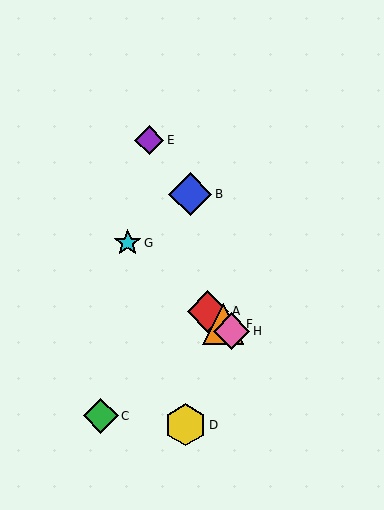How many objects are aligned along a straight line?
4 objects (A, F, G, H) are aligned along a straight line.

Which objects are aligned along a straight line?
Objects A, F, G, H are aligned along a straight line.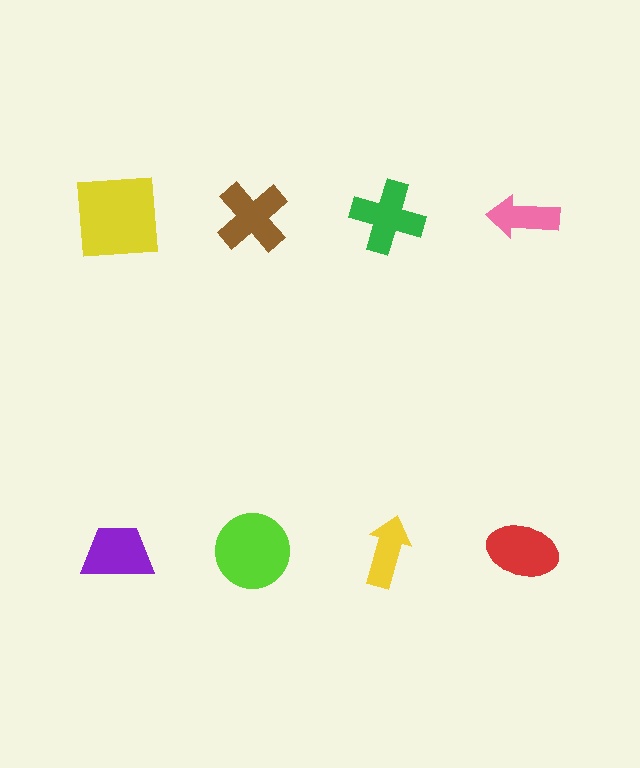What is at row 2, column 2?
A lime circle.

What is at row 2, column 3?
A yellow arrow.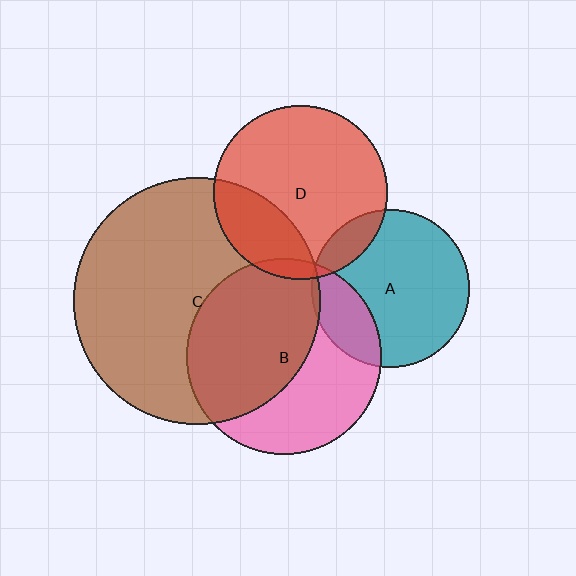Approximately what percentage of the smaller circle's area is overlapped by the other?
Approximately 10%.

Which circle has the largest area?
Circle C (brown).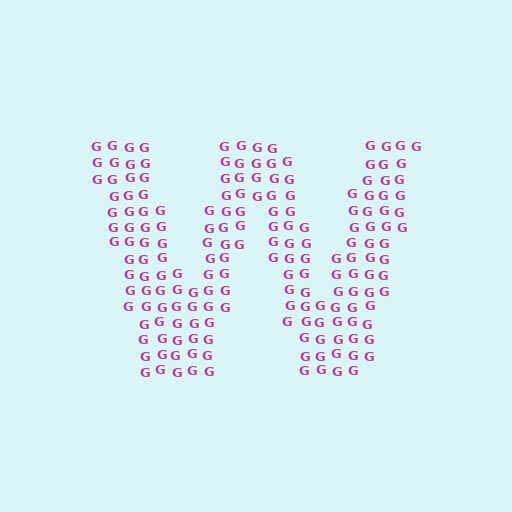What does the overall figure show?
The overall figure shows the letter W.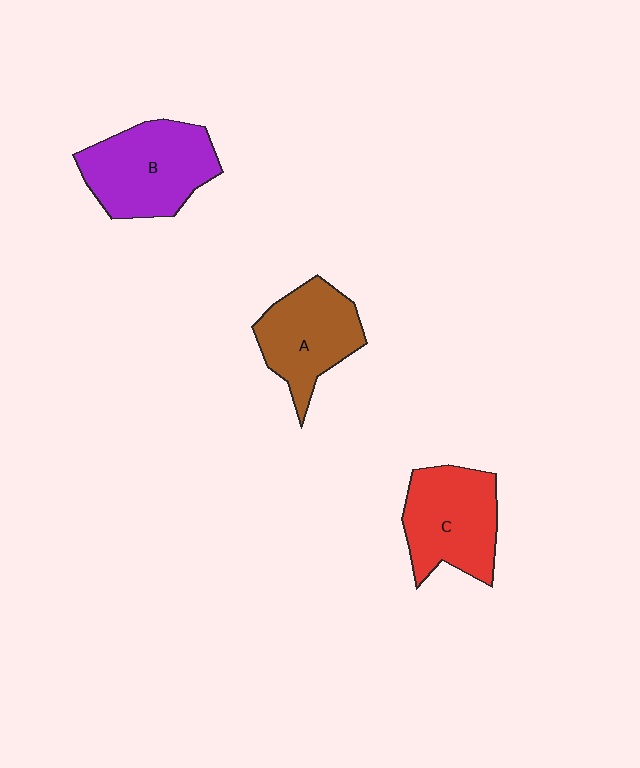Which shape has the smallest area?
Shape A (brown).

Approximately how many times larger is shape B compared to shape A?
Approximately 1.2 times.